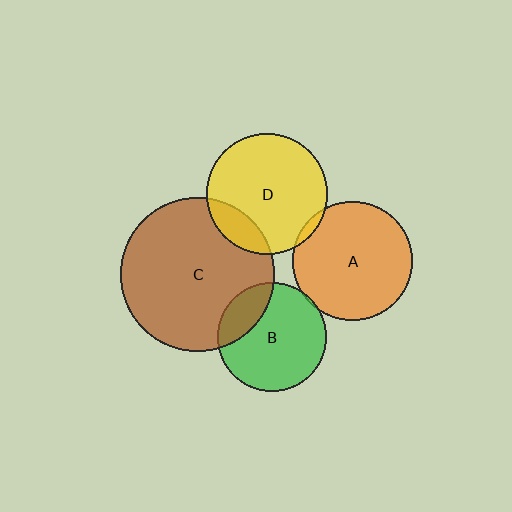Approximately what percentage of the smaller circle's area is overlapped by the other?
Approximately 15%.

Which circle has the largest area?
Circle C (brown).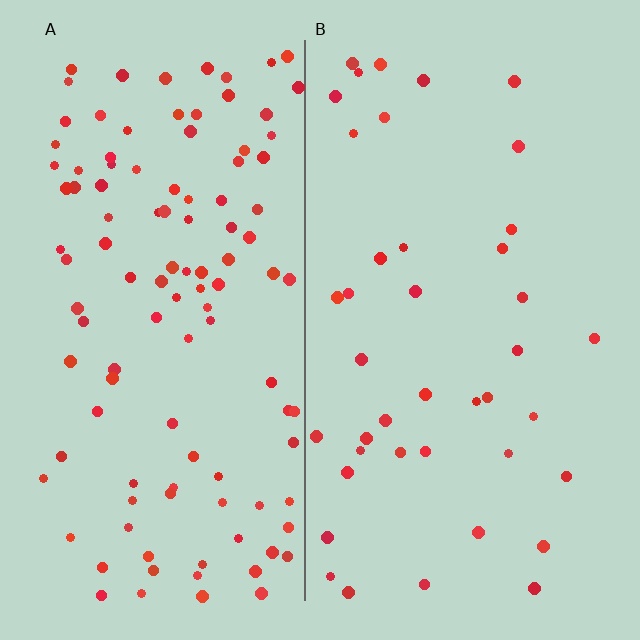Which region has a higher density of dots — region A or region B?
A (the left).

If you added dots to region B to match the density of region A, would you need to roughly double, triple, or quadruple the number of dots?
Approximately triple.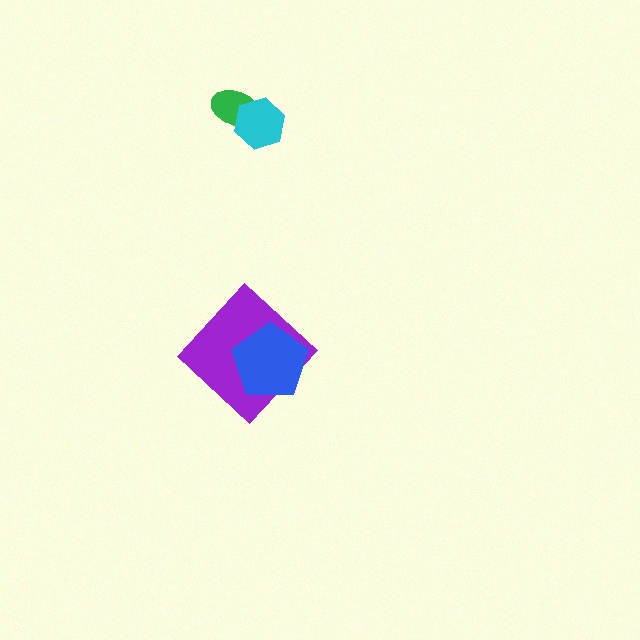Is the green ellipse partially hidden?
Yes, it is partially covered by another shape.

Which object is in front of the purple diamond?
The blue pentagon is in front of the purple diamond.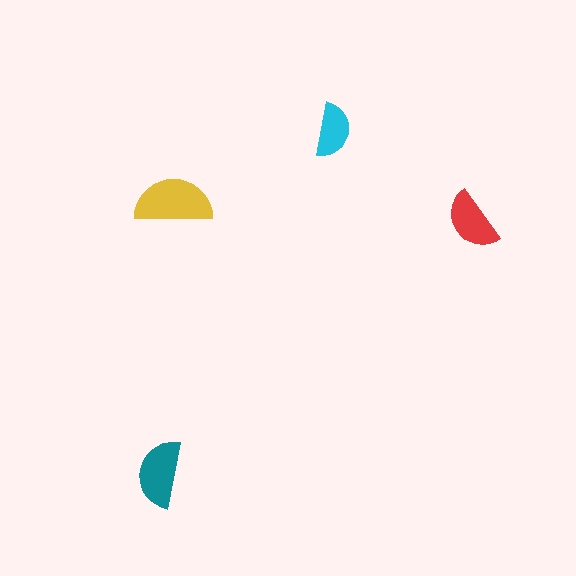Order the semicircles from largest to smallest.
the yellow one, the teal one, the red one, the cyan one.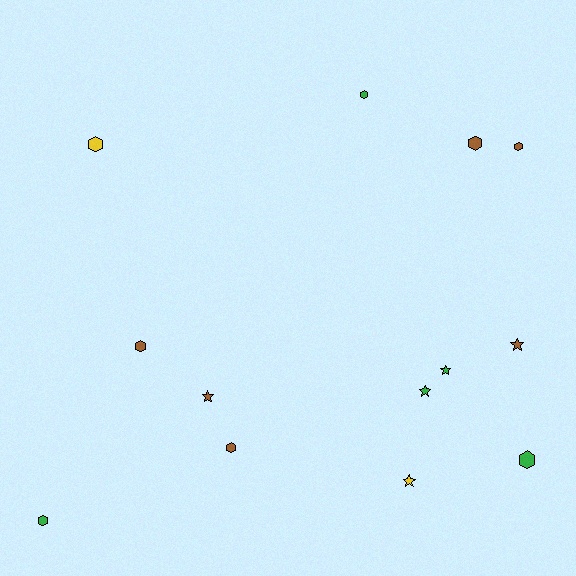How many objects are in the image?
There are 13 objects.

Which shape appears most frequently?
Hexagon, with 8 objects.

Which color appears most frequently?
Brown, with 6 objects.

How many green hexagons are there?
There are 3 green hexagons.